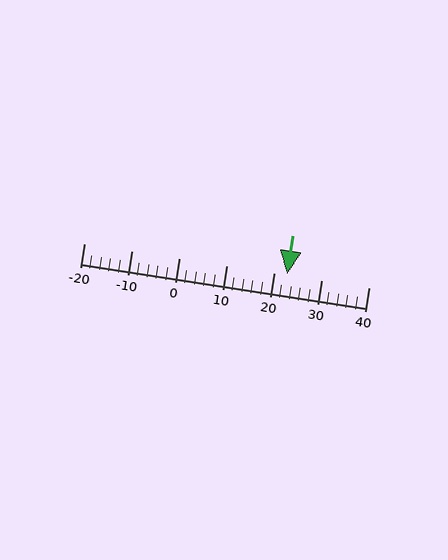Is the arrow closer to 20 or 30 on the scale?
The arrow is closer to 20.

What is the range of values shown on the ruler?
The ruler shows values from -20 to 40.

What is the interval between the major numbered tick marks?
The major tick marks are spaced 10 units apart.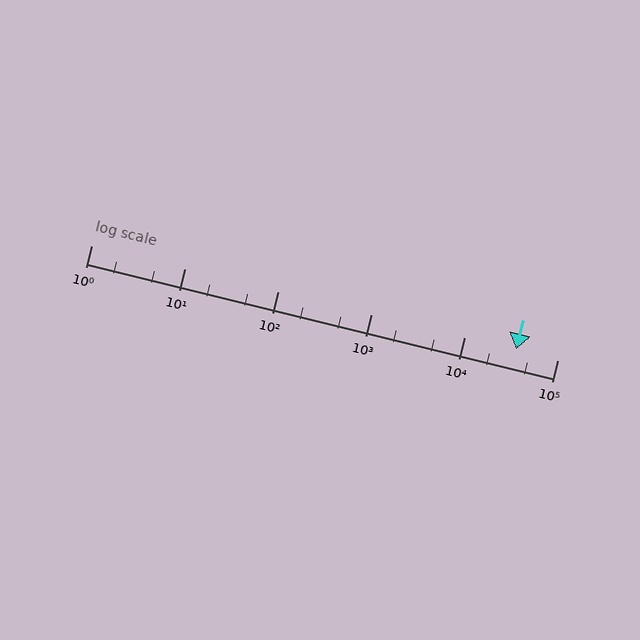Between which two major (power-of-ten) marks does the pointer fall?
The pointer is between 10000 and 100000.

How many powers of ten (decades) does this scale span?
The scale spans 5 decades, from 1 to 100000.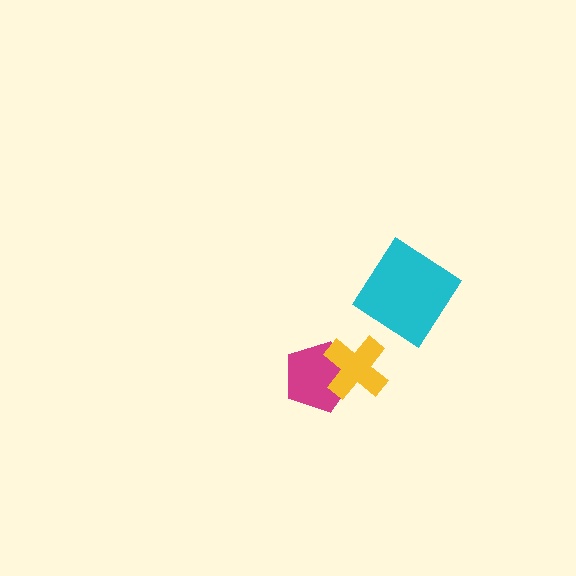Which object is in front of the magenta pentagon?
The yellow cross is in front of the magenta pentagon.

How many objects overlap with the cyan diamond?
0 objects overlap with the cyan diamond.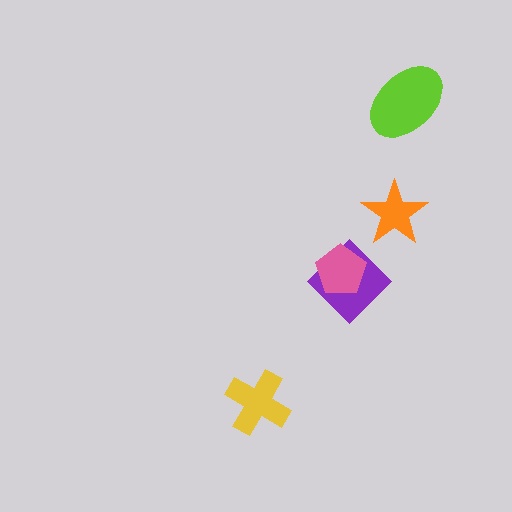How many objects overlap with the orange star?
0 objects overlap with the orange star.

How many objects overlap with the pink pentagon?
1 object overlaps with the pink pentagon.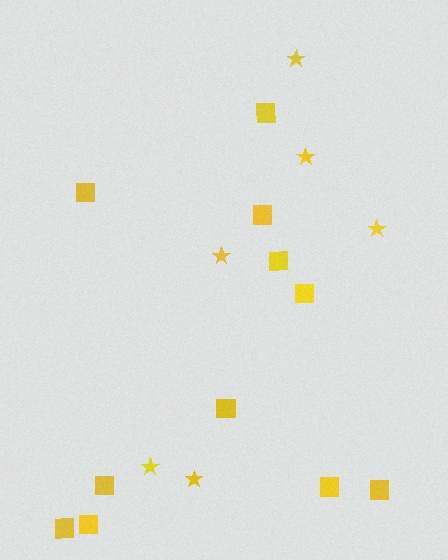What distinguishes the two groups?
There are 2 groups: one group of squares (11) and one group of stars (6).